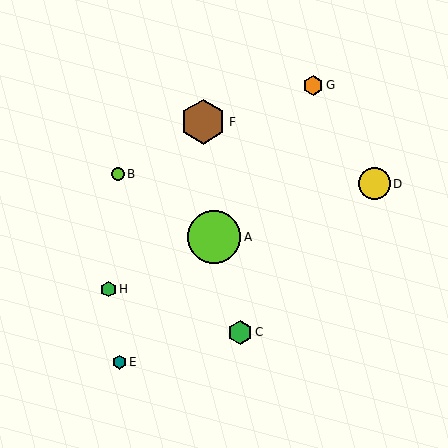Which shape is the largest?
The lime circle (labeled A) is the largest.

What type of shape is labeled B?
Shape B is a lime circle.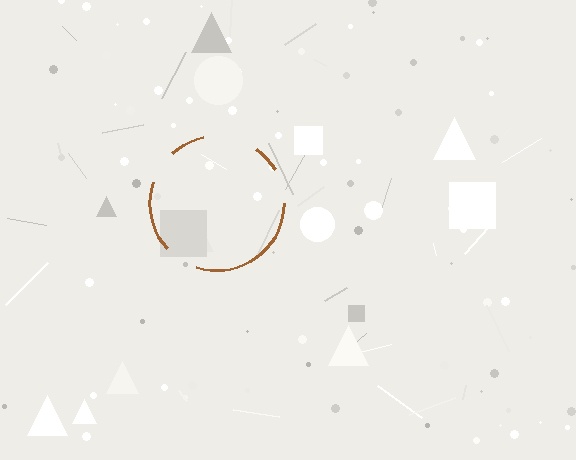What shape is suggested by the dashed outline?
The dashed outline suggests a circle.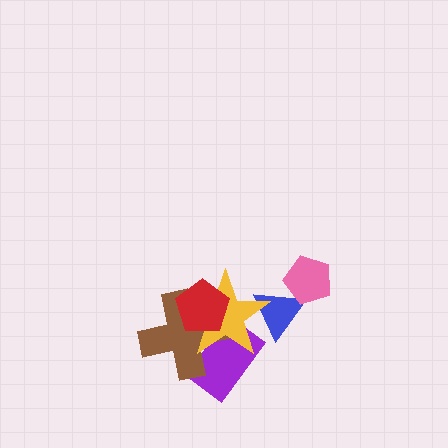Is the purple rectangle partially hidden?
Yes, it is partially covered by another shape.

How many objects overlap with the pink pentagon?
1 object overlaps with the pink pentagon.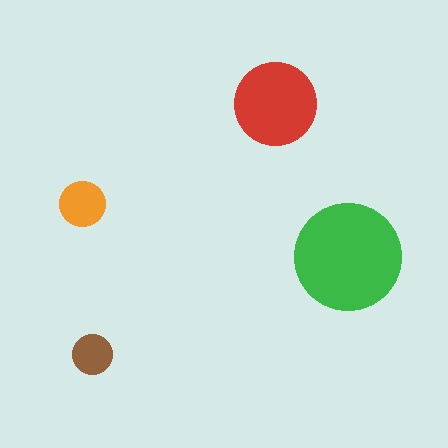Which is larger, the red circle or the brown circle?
The red one.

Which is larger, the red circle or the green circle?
The green one.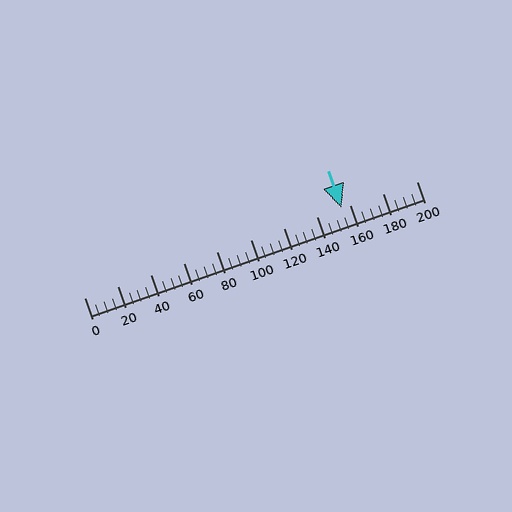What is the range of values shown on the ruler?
The ruler shows values from 0 to 200.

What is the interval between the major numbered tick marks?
The major tick marks are spaced 20 units apart.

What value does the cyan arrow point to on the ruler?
The cyan arrow points to approximately 155.